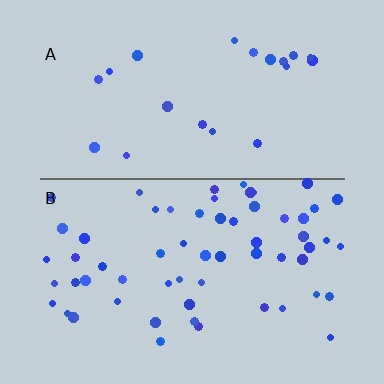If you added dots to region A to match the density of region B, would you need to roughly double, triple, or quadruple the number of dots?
Approximately triple.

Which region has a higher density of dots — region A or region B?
B (the bottom).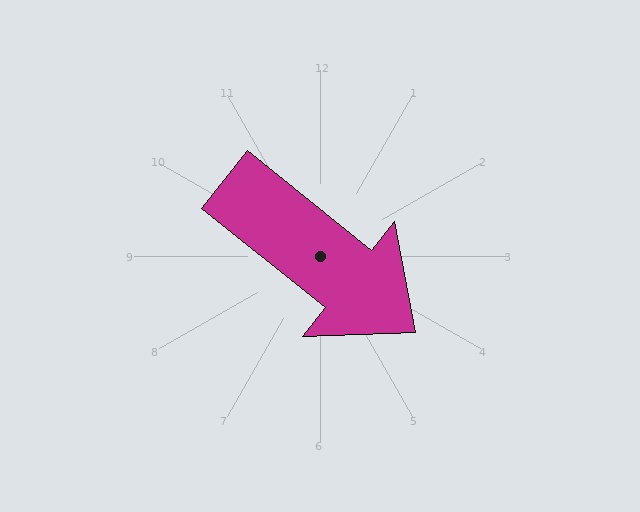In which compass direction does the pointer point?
Southeast.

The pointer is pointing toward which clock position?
Roughly 4 o'clock.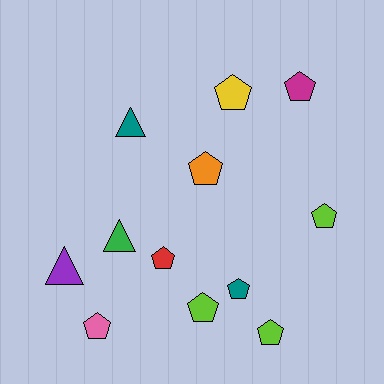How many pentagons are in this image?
There are 9 pentagons.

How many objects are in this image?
There are 12 objects.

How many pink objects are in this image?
There is 1 pink object.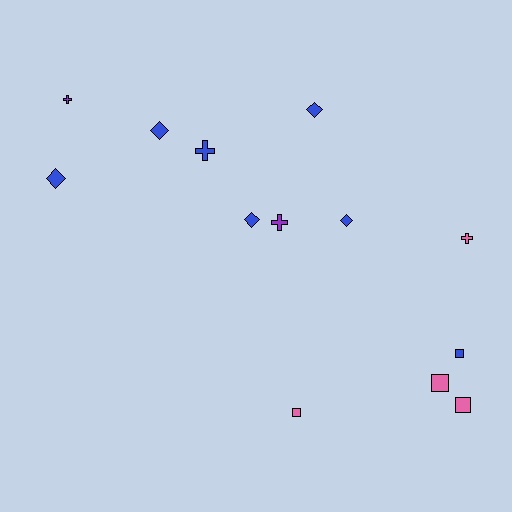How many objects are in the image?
There are 13 objects.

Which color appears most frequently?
Blue, with 7 objects.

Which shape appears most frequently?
Diamond, with 5 objects.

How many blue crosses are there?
There is 1 blue cross.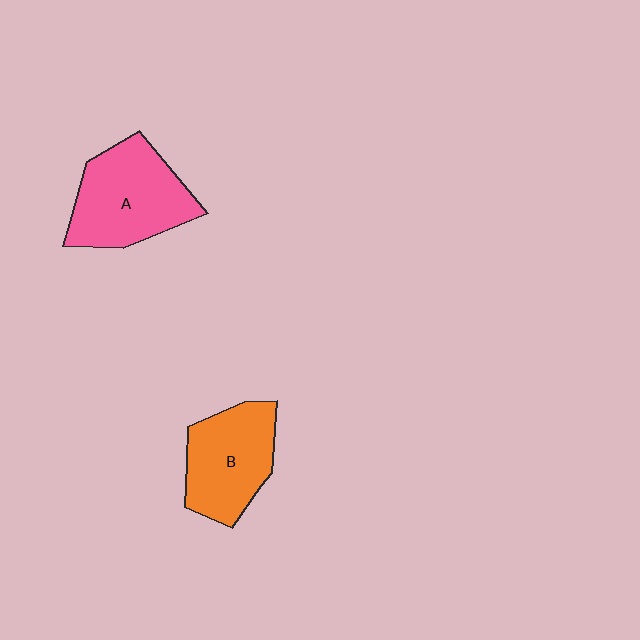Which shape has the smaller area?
Shape B (orange).